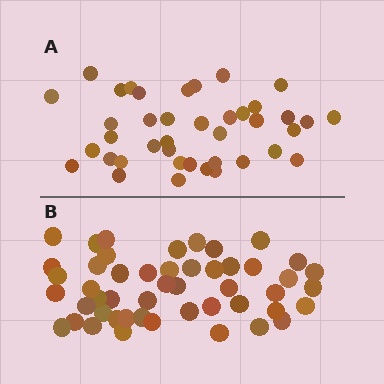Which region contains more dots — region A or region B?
Region B (the bottom region) has more dots.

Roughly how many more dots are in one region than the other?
Region B has roughly 8 or so more dots than region A.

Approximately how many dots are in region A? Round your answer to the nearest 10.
About 40 dots.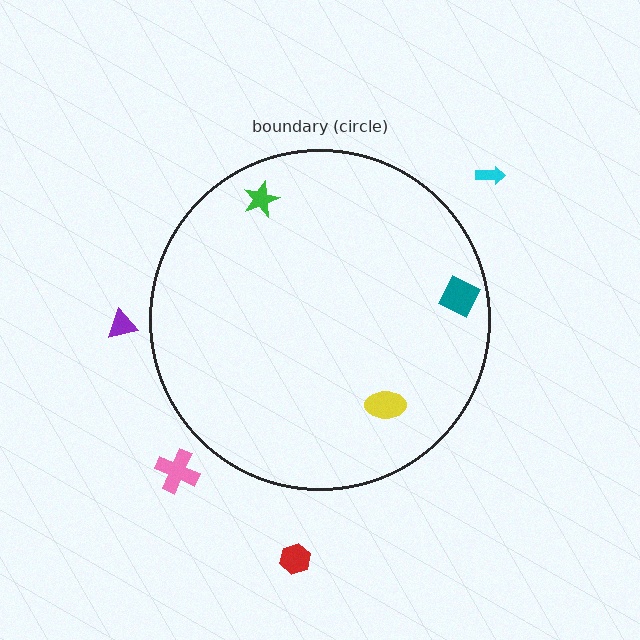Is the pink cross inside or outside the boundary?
Outside.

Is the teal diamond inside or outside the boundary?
Inside.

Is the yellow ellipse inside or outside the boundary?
Inside.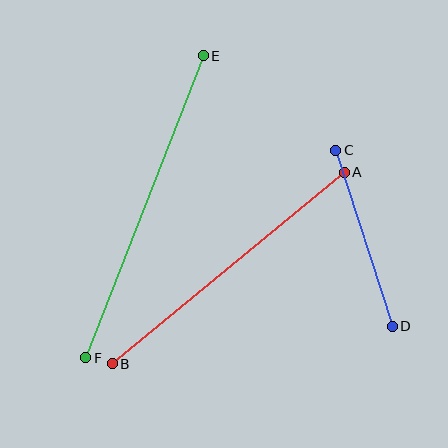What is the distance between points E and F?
The distance is approximately 324 pixels.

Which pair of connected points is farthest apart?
Points E and F are farthest apart.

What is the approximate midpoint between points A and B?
The midpoint is at approximately (228, 268) pixels.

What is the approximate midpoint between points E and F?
The midpoint is at approximately (145, 207) pixels.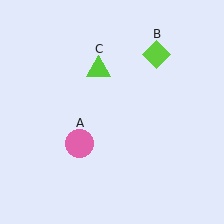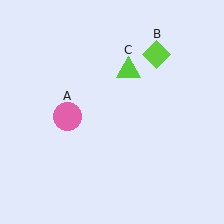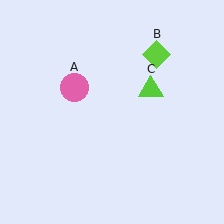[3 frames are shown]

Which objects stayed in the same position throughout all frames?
Lime diamond (object B) remained stationary.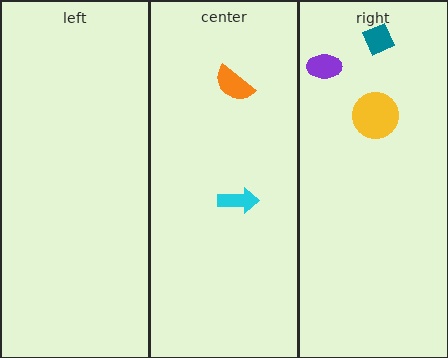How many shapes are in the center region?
2.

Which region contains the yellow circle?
The right region.